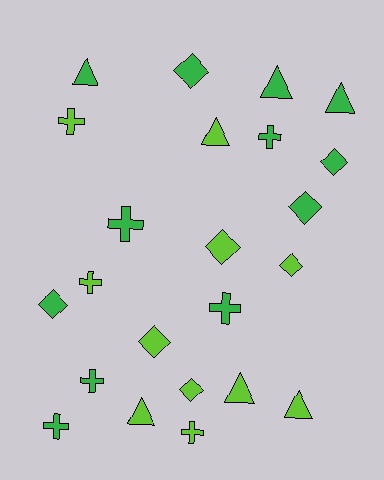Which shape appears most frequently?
Diamond, with 8 objects.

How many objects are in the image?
There are 23 objects.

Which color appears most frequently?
Green, with 12 objects.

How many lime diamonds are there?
There are 4 lime diamonds.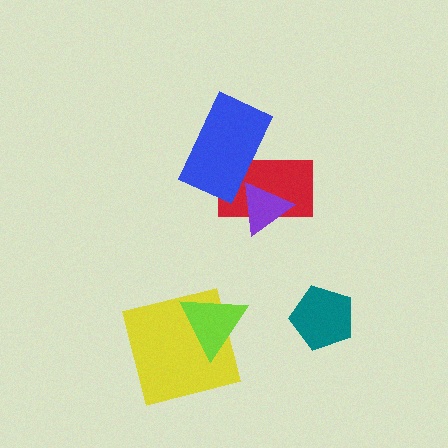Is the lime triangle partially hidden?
No, no other shape covers it.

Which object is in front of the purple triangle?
The blue rectangle is in front of the purple triangle.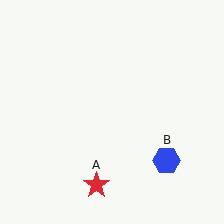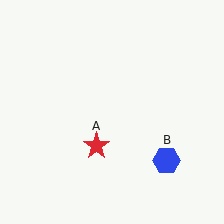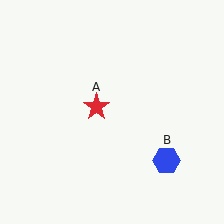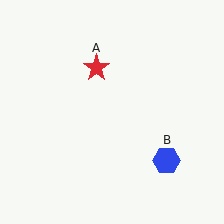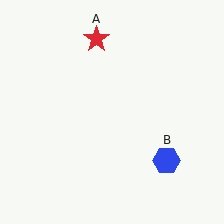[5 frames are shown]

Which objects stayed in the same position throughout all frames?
Blue hexagon (object B) remained stationary.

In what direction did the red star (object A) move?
The red star (object A) moved up.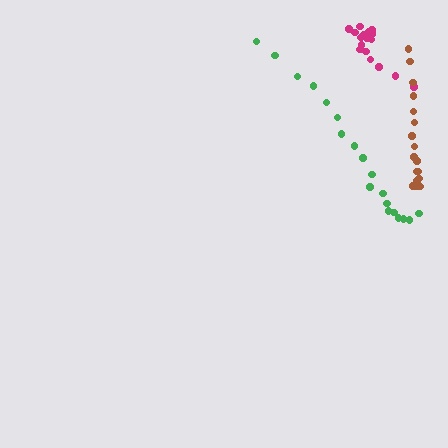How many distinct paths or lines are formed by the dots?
There are 3 distinct paths.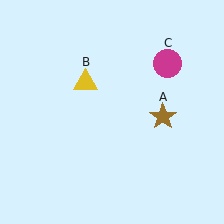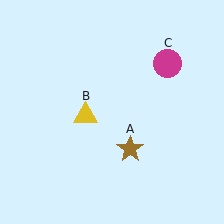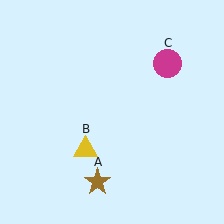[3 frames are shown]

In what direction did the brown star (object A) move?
The brown star (object A) moved down and to the left.